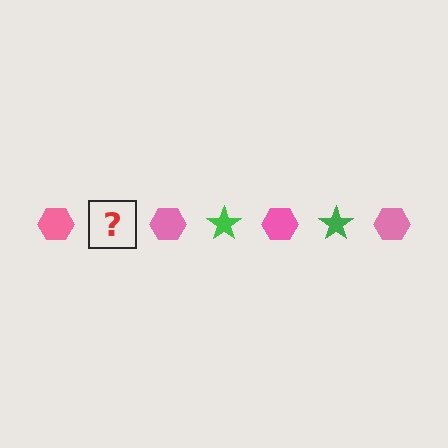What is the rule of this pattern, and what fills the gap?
The rule is that the pattern alternates between pink hexagon and green star. The gap should be filled with a green star.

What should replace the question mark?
The question mark should be replaced with a green star.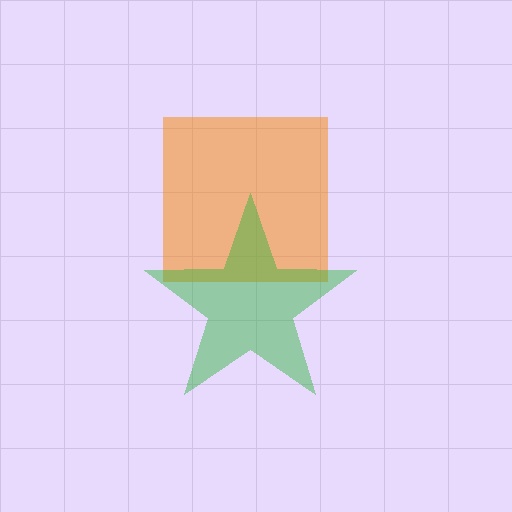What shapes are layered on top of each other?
The layered shapes are: an orange square, a green star.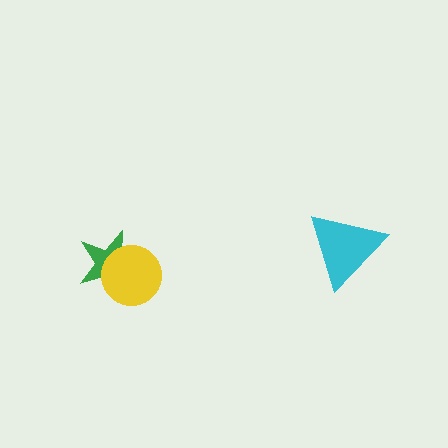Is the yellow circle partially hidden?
No, no other shape covers it.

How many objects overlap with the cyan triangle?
0 objects overlap with the cyan triangle.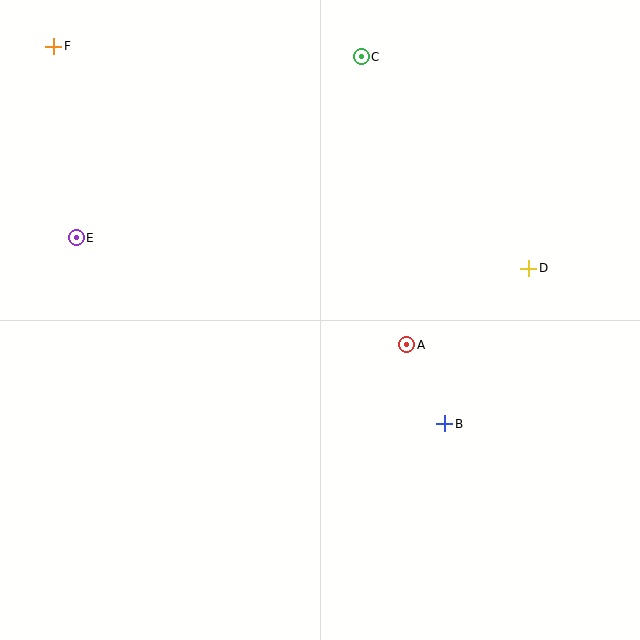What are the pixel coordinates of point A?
Point A is at (407, 345).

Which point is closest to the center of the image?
Point A at (407, 345) is closest to the center.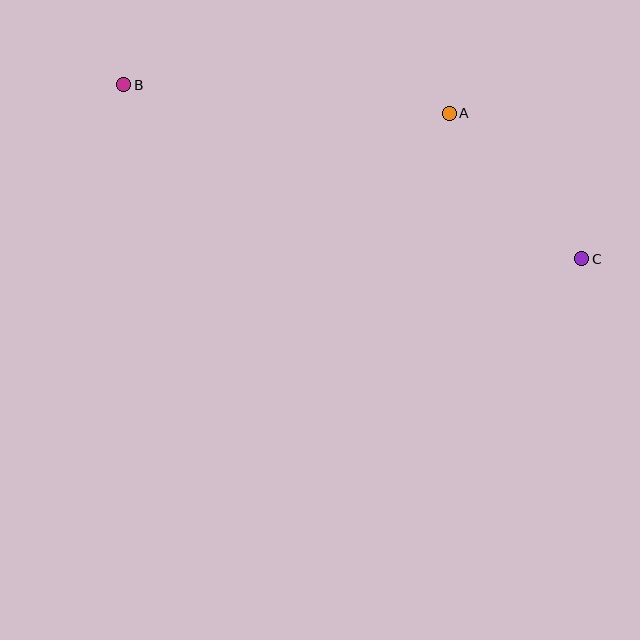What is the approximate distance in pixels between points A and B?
The distance between A and B is approximately 326 pixels.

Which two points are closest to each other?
Points A and C are closest to each other.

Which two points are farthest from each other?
Points B and C are farthest from each other.